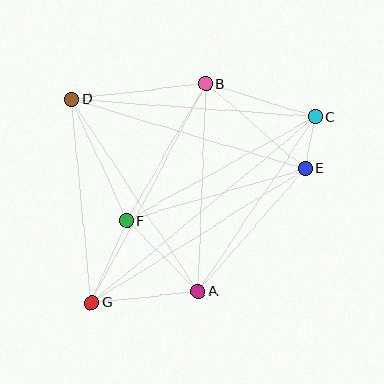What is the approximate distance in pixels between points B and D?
The distance between B and D is approximately 135 pixels.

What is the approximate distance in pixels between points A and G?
The distance between A and G is approximately 107 pixels.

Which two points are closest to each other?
Points C and E are closest to each other.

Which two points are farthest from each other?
Points C and G are farthest from each other.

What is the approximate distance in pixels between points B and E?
The distance between B and E is approximately 131 pixels.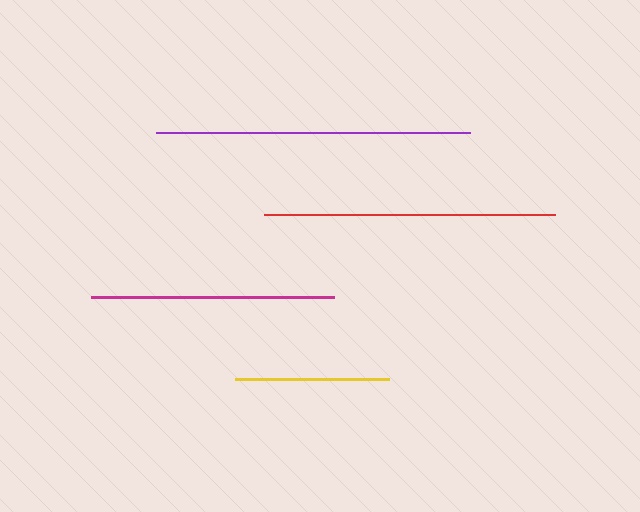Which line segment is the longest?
The purple line is the longest at approximately 314 pixels.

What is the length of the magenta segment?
The magenta segment is approximately 243 pixels long.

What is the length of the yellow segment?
The yellow segment is approximately 154 pixels long.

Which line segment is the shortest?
The yellow line is the shortest at approximately 154 pixels.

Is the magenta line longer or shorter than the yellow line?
The magenta line is longer than the yellow line.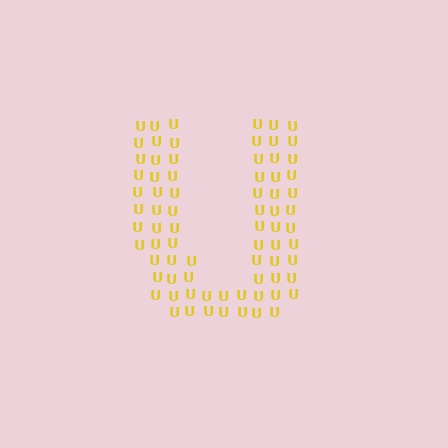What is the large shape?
The large shape is the letter U.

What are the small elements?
The small elements are letter U's.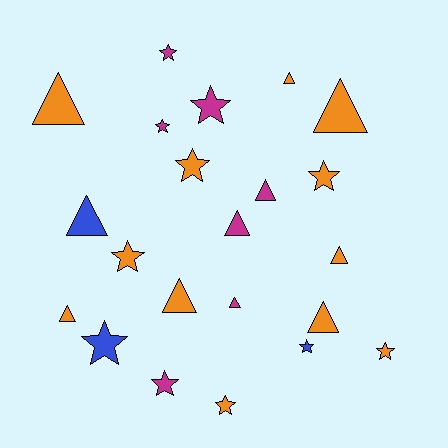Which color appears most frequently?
Orange, with 12 objects.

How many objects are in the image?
There are 22 objects.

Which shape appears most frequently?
Triangle, with 11 objects.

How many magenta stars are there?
There are 4 magenta stars.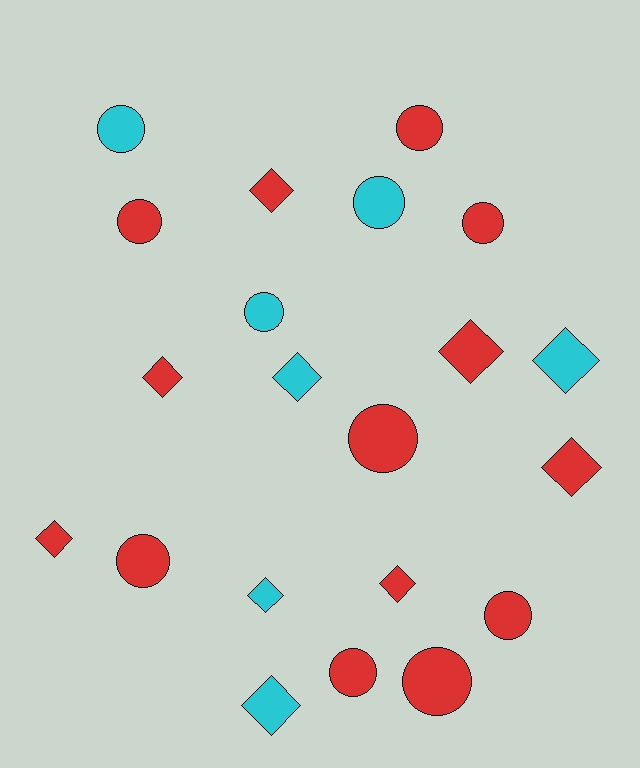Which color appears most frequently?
Red, with 14 objects.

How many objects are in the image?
There are 21 objects.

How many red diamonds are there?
There are 6 red diamonds.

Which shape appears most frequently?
Circle, with 11 objects.